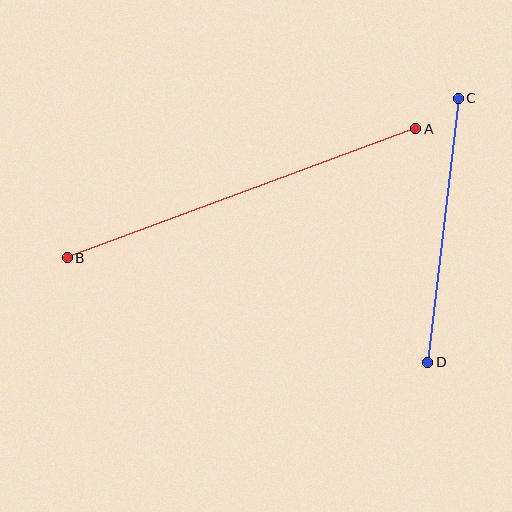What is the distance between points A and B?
The distance is approximately 372 pixels.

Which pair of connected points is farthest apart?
Points A and B are farthest apart.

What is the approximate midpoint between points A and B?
The midpoint is at approximately (242, 193) pixels.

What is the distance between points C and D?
The distance is approximately 266 pixels.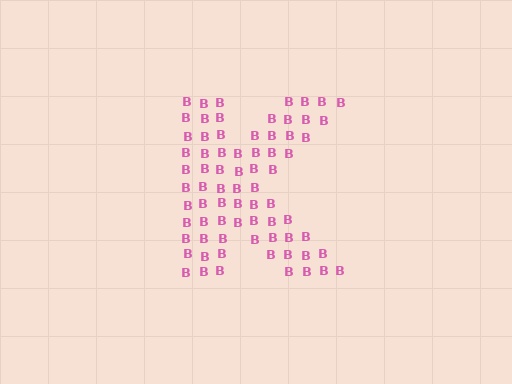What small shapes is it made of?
It is made of small letter B's.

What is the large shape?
The large shape is the letter K.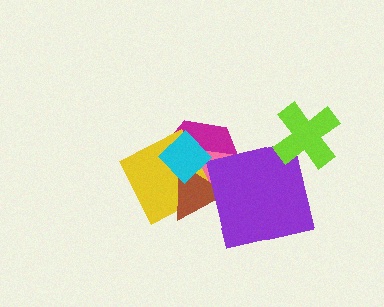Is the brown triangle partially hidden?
Yes, it is partially covered by another shape.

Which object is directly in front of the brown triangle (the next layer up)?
The purple square is directly in front of the brown triangle.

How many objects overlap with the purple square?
3 objects overlap with the purple square.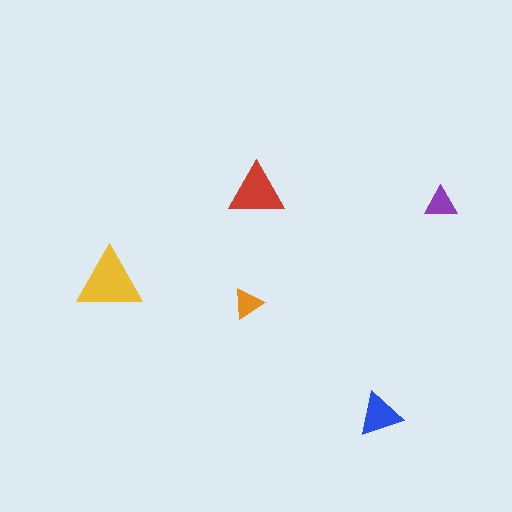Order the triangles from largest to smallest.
the yellow one, the red one, the blue one, the purple one, the orange one.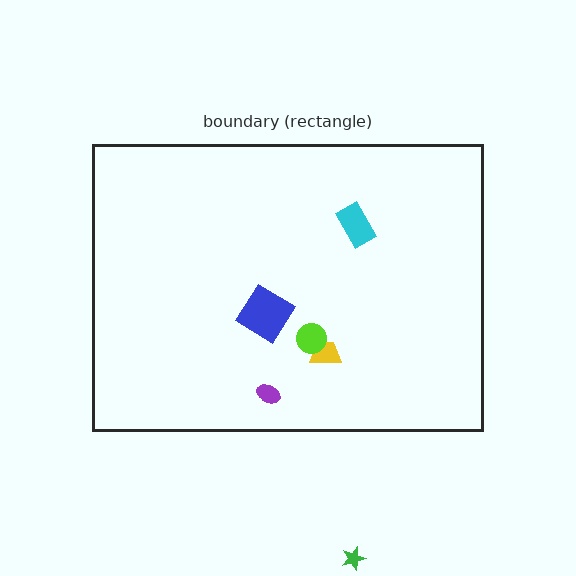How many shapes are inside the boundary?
5 inside, 1 outside.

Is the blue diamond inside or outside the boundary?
Inside.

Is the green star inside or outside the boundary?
Outside.